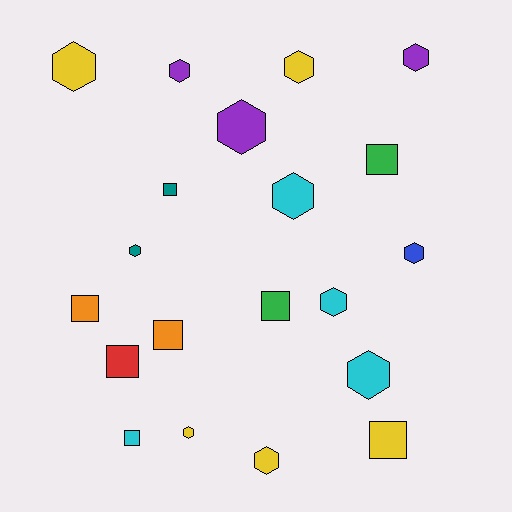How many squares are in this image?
There are 8 squares.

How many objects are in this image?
There are 20 objects.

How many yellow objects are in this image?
There are 5 yellow objects.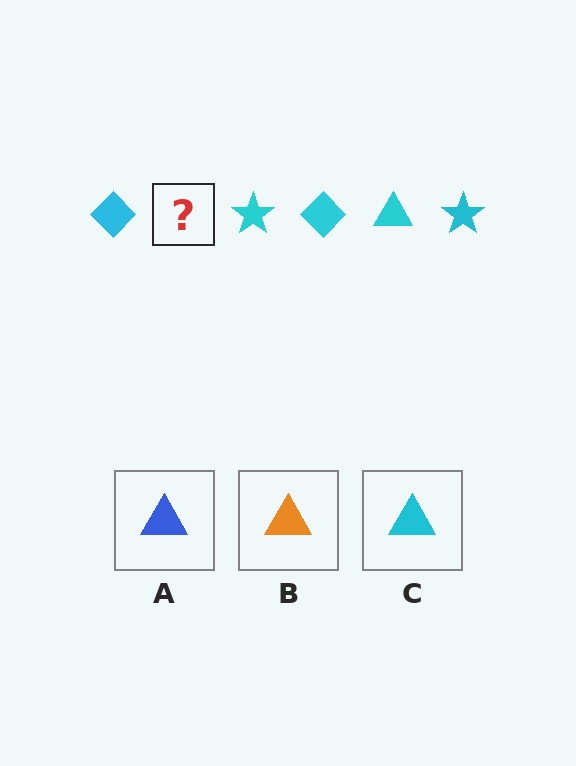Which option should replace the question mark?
Option C.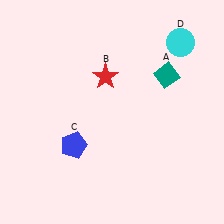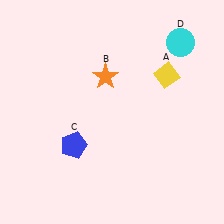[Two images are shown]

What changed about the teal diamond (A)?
In Image 1, A is teal. In Image 2, it changed to yellow.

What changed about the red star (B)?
In Image 1, B is red. In Image 2, it changed to orange.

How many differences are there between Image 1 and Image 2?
There are 2 differences between the two images.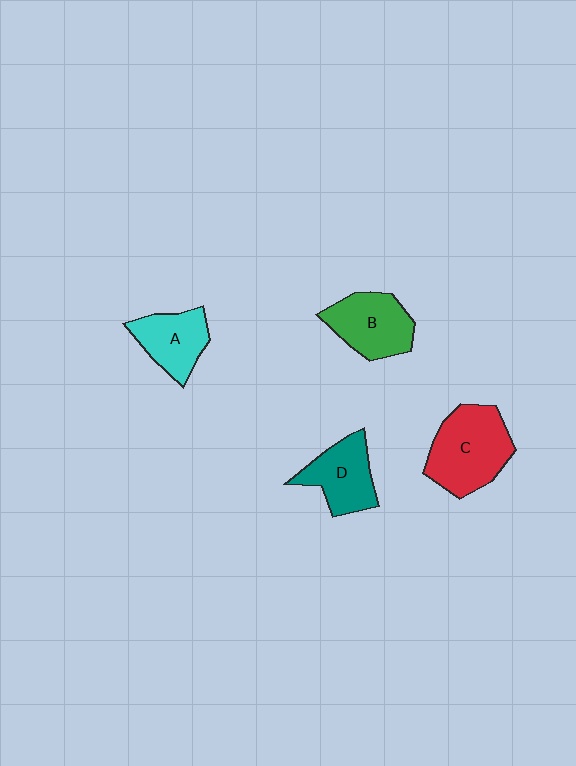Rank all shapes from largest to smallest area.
From largest to smallest: C (red), B (green), D (teal), A (cyan).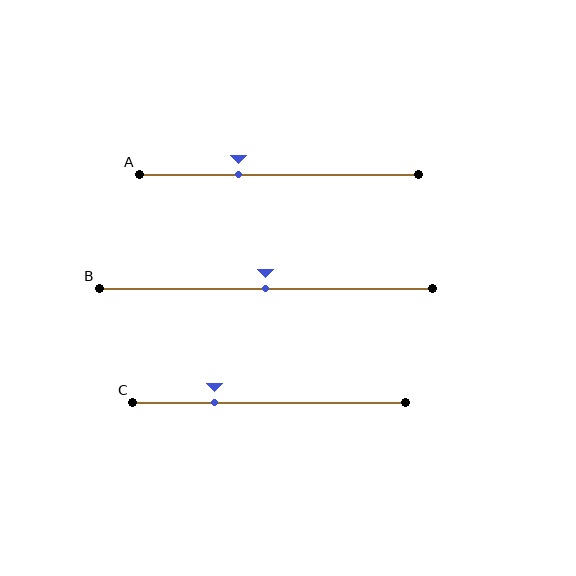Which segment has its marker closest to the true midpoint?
Segment B has its marker closest to the true midpoint.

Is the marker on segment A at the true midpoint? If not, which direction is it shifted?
No, the marker on segment A is shifted to the left by about 15% of the segment length.